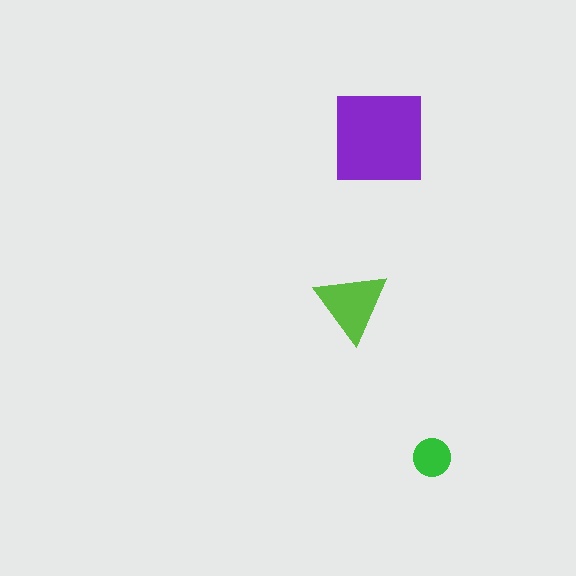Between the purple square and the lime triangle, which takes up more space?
The purple square.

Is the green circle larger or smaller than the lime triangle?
Smaller.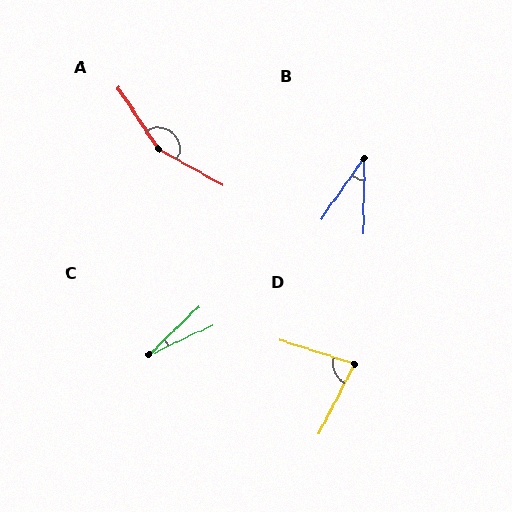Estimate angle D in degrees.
Approximately 81 degrees.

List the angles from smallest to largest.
C (18°), B (34°), D (81°), A (152°).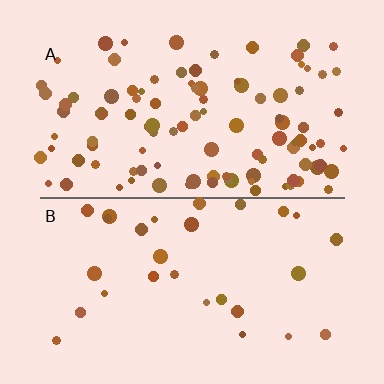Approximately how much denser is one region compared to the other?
Approximately 3.6× — region A over region B.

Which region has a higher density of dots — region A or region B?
A (the top).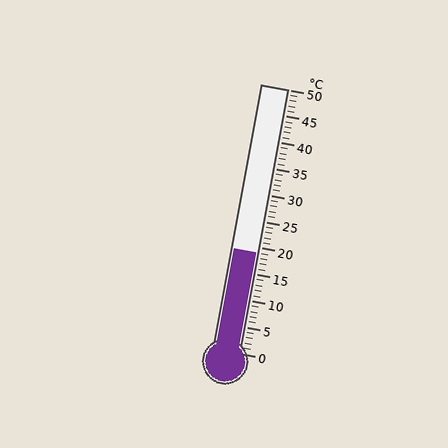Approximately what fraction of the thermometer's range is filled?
The thermometer is filled to approximately 40% of its range.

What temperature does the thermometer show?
The thermometer shows approximately 19°C.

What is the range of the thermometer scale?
The thermometer scale ranges from 0°C to 50°C.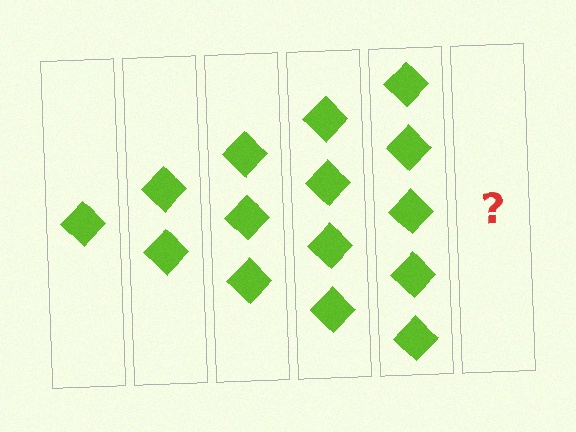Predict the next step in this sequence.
The next step is 6 diamonds.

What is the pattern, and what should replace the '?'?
The pattern is that each step adds one more diamond. The '?' should be 6 diamonds.